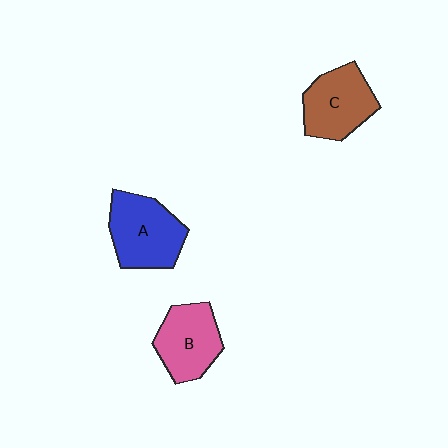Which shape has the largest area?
Shape A (blue).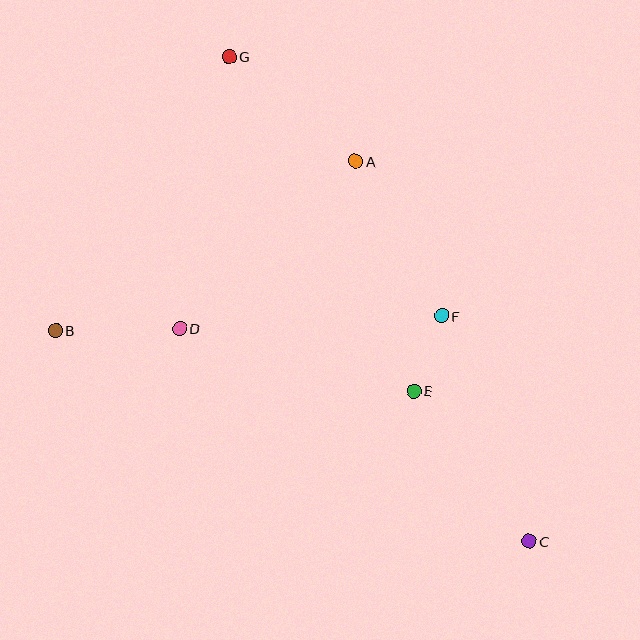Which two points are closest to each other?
Points E and F are closest to each other.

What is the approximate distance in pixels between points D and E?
The distance between D and E is approximately 242 pixels.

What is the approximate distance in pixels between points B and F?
The distance between B and F is approximately 386 pixels.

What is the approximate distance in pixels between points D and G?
The distance between D and G is approximately 276 pixels.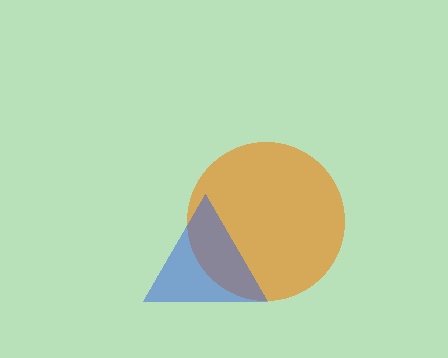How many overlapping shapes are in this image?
There are 2 overlapping shapes in the image.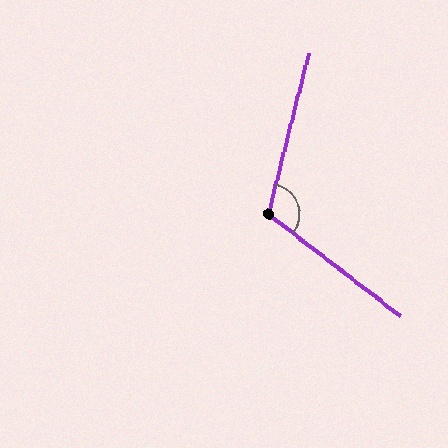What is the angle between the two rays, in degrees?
Approximately 113 degrees.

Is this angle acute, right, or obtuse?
It is obtuse.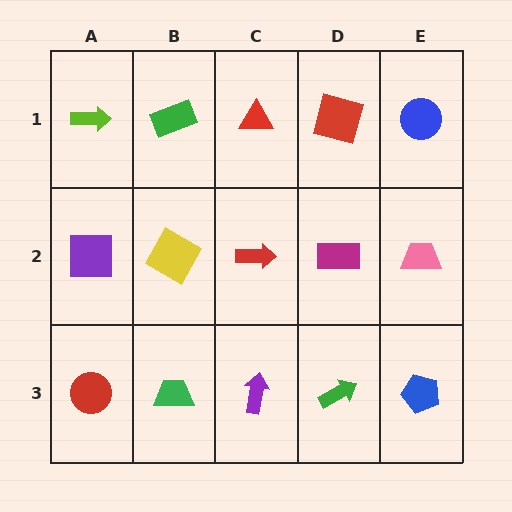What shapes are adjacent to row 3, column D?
A magenta rectangle (row 2, column D), a purple arrow (row 3, column C), a blue pentagon (row 3, column E).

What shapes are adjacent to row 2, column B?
A green rectangle (row 1, column B), a green trapezoid (row 3, column B), a purple square (row 2, column A), a red arrow (row 2, column C).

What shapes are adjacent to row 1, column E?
A pink trapezoid (row 2, column E), a red square (row 1, column D).